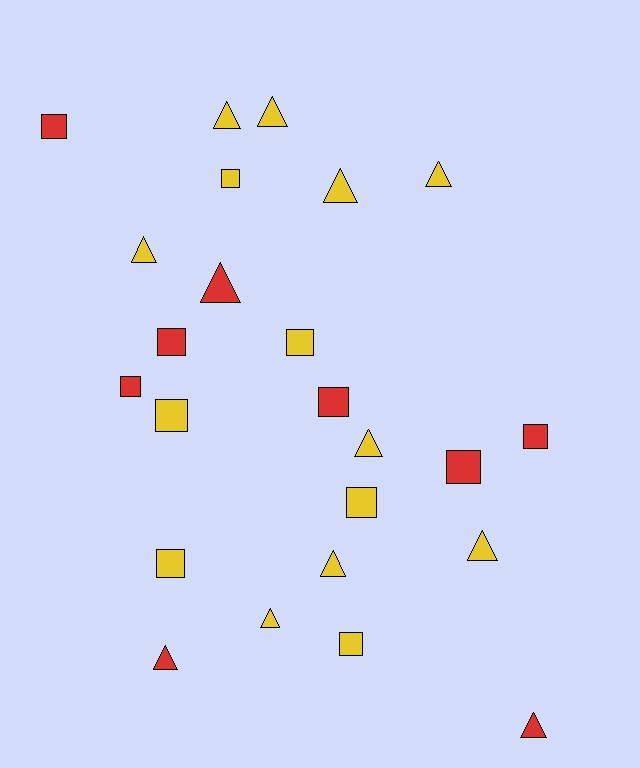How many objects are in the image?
There are 24 objects.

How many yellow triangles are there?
There are 9 yellow triangles.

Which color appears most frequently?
Yellow, with 15 objects.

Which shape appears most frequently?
Triangle, with 12 objects.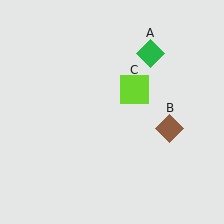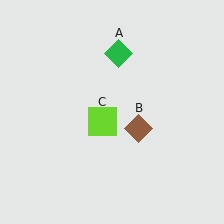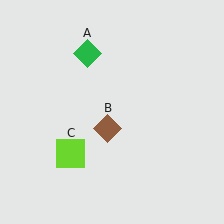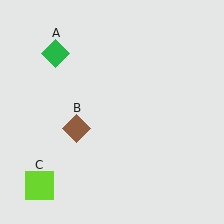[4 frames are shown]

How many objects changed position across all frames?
3 objects changed position: green diamond (object A), brown diamond (object B), lime square (object C).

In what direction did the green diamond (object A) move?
The green diamond (object A) moved left.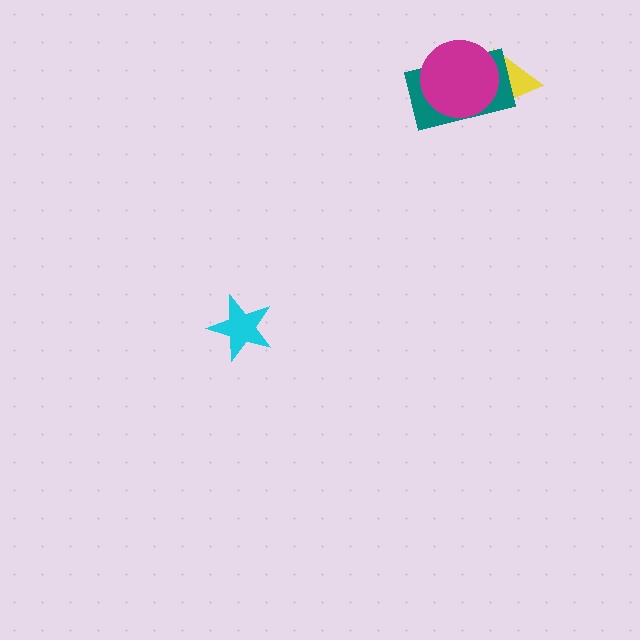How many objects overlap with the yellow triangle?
2 objects overlap with the yellow triangle.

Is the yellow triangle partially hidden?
Yes, it is partially covered by another shape.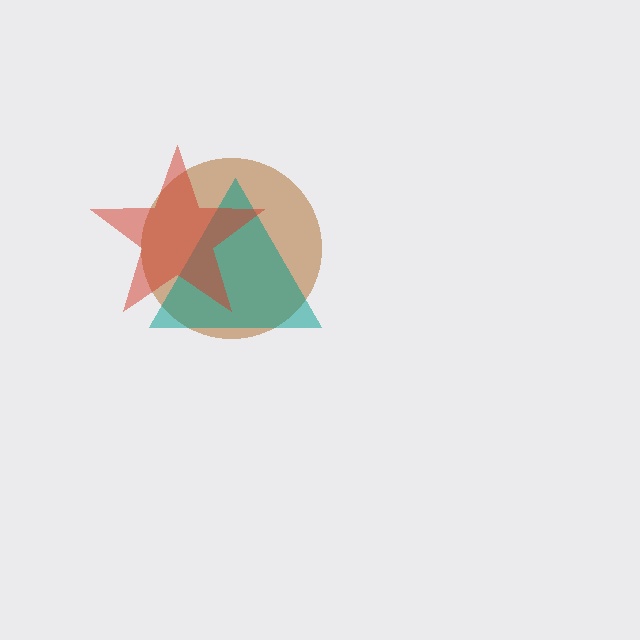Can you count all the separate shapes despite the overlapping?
Yes, there are 3 separate shapes.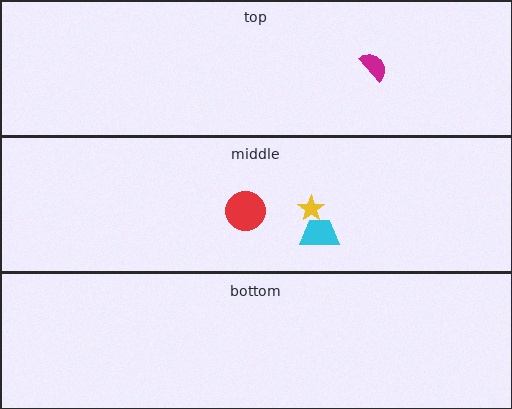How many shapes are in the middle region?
3.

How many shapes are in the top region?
1.